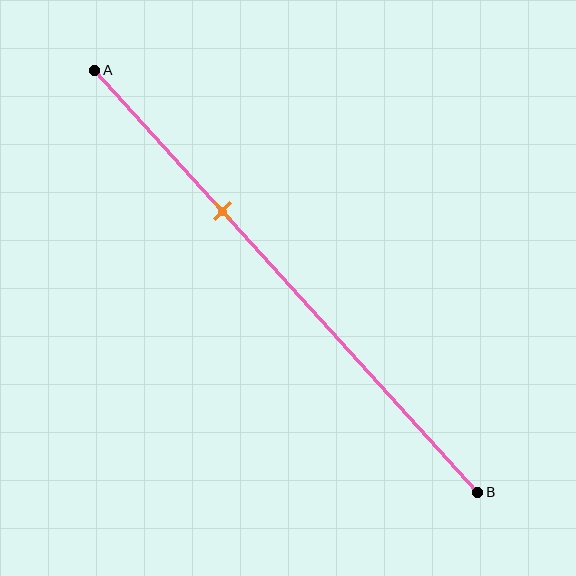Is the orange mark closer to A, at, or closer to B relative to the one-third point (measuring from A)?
The orange mark is approximately at the one-third point of segment AB.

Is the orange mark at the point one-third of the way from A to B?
Yes, the mark is approximately at the one-third point.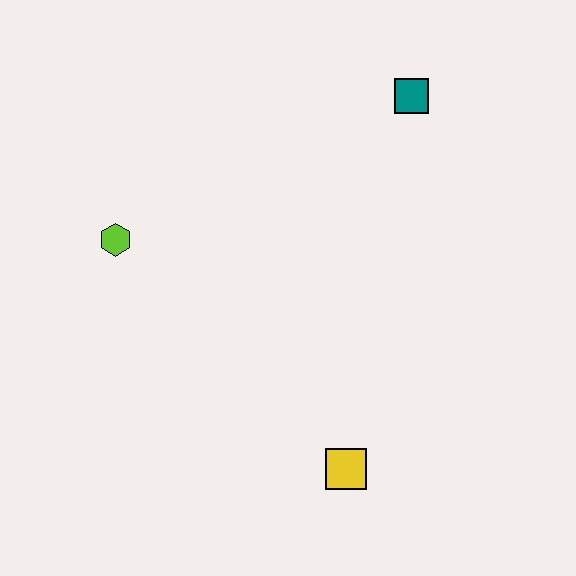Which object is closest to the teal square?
The lime hexagon is closest to the teal square.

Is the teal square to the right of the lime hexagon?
Yes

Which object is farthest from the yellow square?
The teal square is farthest from the yellow square.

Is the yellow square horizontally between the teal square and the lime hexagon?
Yes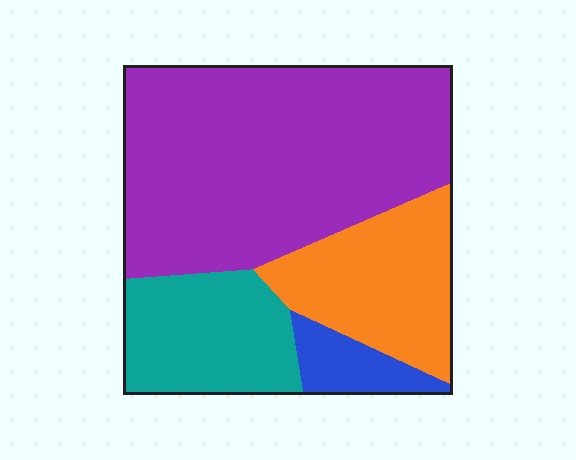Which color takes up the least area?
Blue, at roughly 5%.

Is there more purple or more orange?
Purple.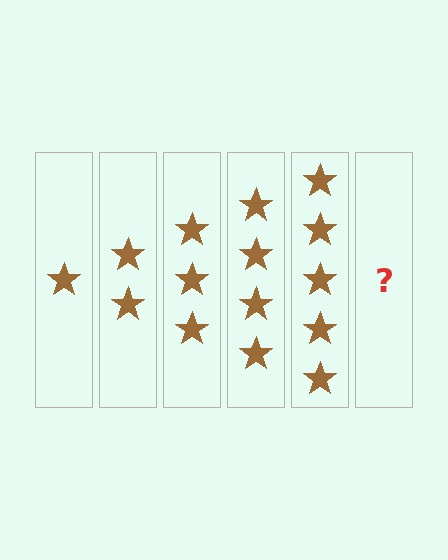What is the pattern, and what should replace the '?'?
The pattern is that each step adds one more star. The '?' should be 6 stars.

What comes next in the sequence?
The next element should be 6 stars.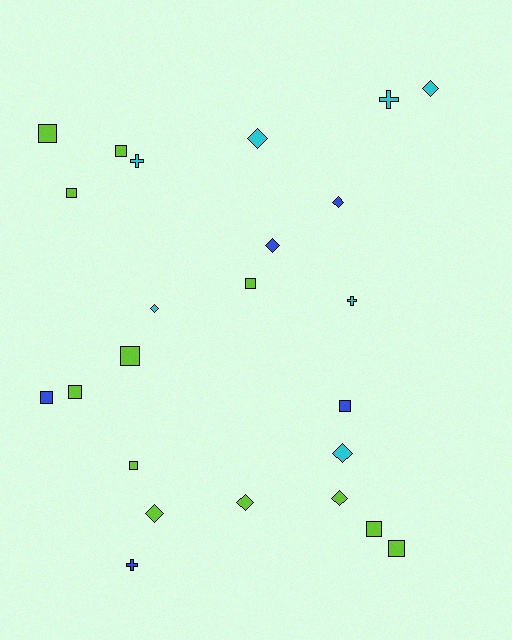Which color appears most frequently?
Lime, with 12 objects.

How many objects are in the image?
There are 24 objects.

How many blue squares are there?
There are 2 blue squares.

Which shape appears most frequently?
Square, with 11 objects.